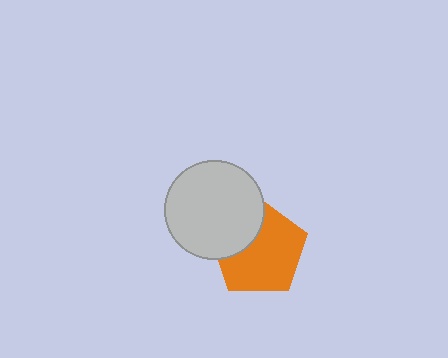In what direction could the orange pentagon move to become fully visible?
The orange pentagon could move toward the lower-right. That would shift it out from behind the light gray circle entirely.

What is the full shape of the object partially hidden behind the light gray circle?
The partially hidden object is an orange pentagon.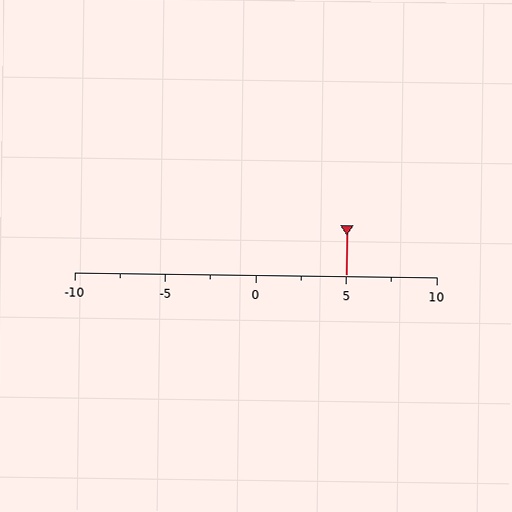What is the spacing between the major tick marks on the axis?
The major ticks are spaced 5 apart.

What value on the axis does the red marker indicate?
The marker indicates approximately 5.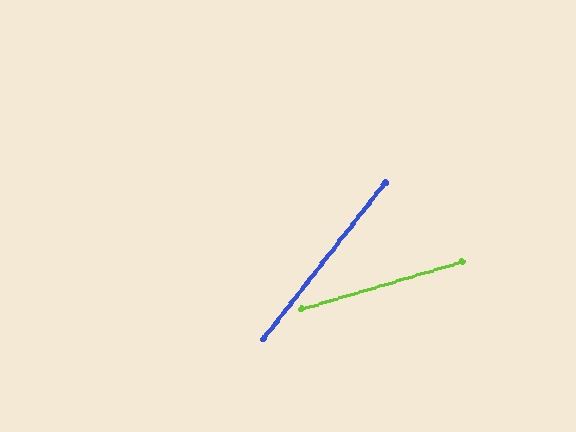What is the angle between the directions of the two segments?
Approximately 35 degrees.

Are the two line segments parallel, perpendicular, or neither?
Neither parallel nor perpendicular — they differ by about 35°.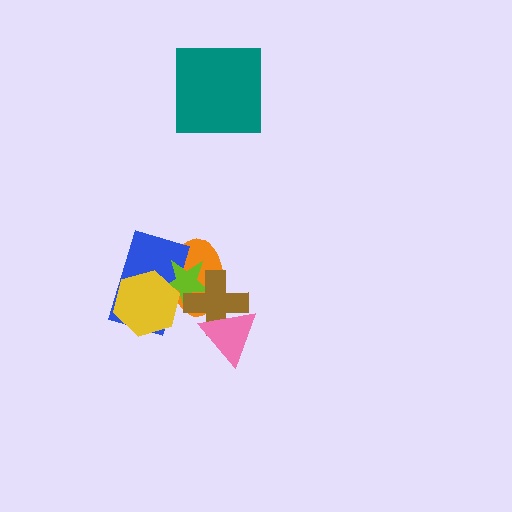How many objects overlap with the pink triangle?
1 object overlaps with the pink triangle.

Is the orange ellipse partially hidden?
Yes, it is partially covered by another shape.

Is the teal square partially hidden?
No, no other shape covers it.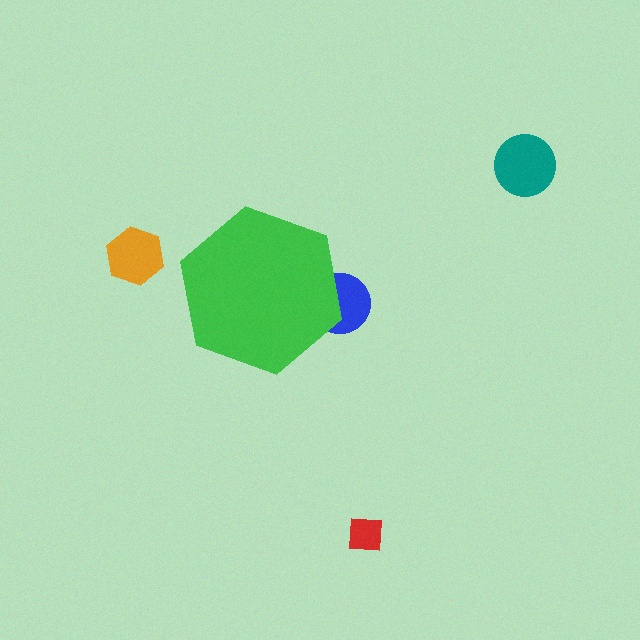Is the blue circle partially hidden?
Yes, the blue circle is partially hidden behind the green hexagon.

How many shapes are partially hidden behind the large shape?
1 shape is partially hidden.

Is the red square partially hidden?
No, the red square is fully visible.